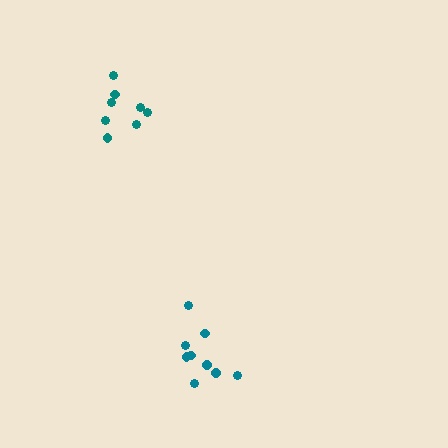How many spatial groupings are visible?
There are 2 spatial groupings.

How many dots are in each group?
Group 1: 8 dots, Group 2: 9 dots (17 total).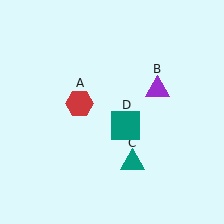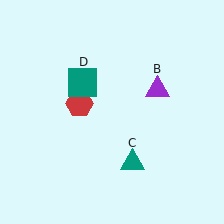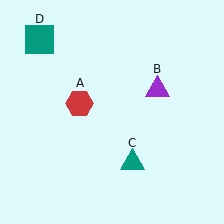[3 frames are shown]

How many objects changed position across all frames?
1 object changed position: teal square (object D).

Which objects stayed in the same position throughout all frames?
Red hexagon (object A) and purple triangle (object B) and teal triangle (object C) remained stationary.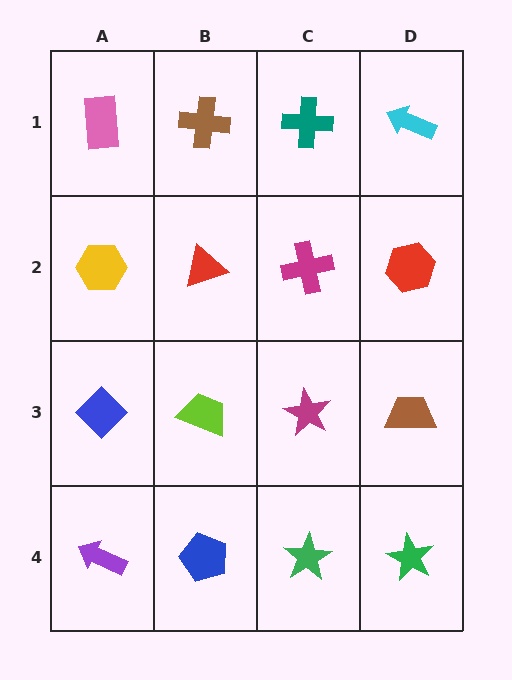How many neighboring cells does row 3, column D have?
3.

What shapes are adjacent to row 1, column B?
A red triangle (row 2, column B), a pink rectangle (row 1, column A), a teal cross (row 1, column C).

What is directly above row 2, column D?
A cyan arrow.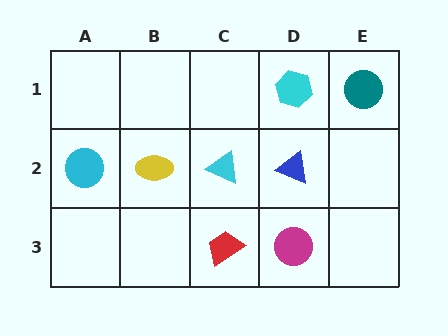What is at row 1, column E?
A teal circle.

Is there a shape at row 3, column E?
No, that cell is empty.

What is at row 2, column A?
A cyan circle.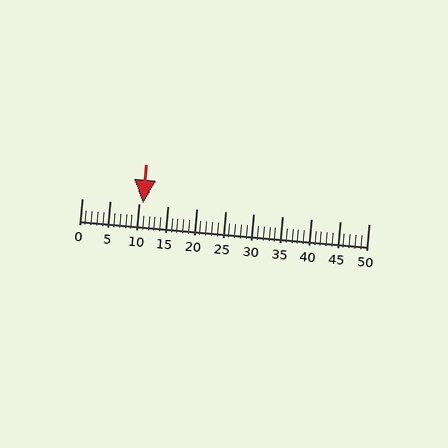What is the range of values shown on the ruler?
The ruler shows values from 0 to 50.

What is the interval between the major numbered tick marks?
The major tick marks are spaced 5 units apart.